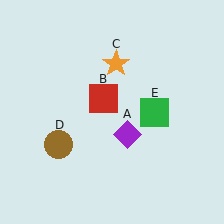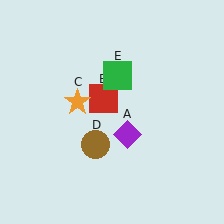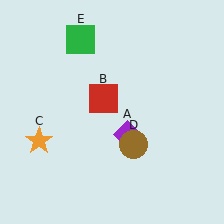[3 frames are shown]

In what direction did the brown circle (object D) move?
The brown circle (object D) moved right.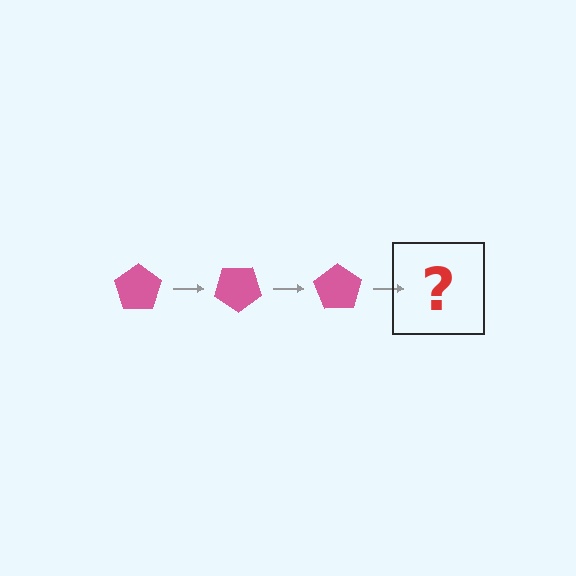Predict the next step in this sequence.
The next step is a pink pentagon rotated 105 degrees.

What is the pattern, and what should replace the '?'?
The pattern is that the pentagon rotates 35 degrees each step. The '?' should be a pink pentagon rotated 105 degrees.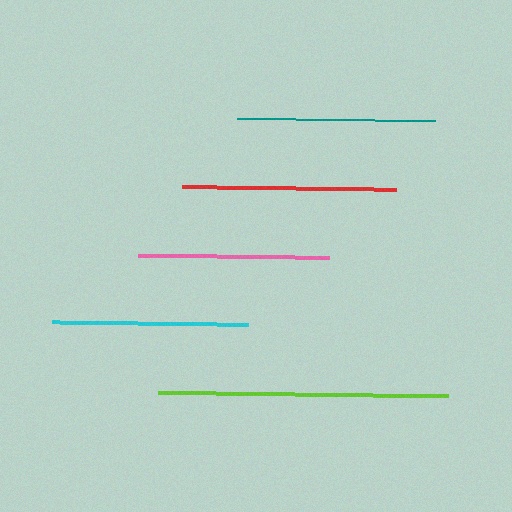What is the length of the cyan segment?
The cyan segment is approximately 196 pixels long.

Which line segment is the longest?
The lime line is the longest at approximately 291 pixels.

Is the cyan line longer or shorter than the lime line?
The lime line is longer than the cyan line.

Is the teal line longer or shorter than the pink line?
The teal line is longer than the pink line.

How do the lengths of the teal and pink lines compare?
The teal and pink lines are approximately the same length.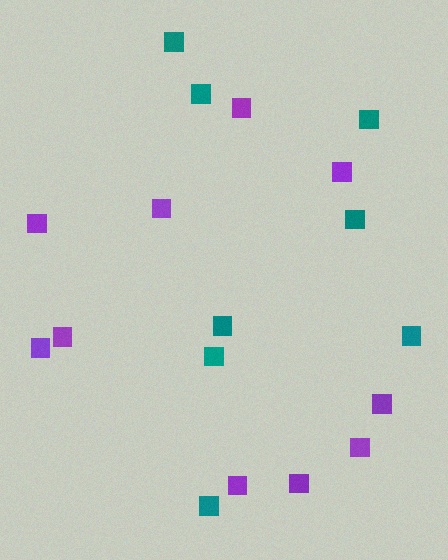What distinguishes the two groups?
There are 2 groups: one group of teal squares (8) and one group of purple squares (10).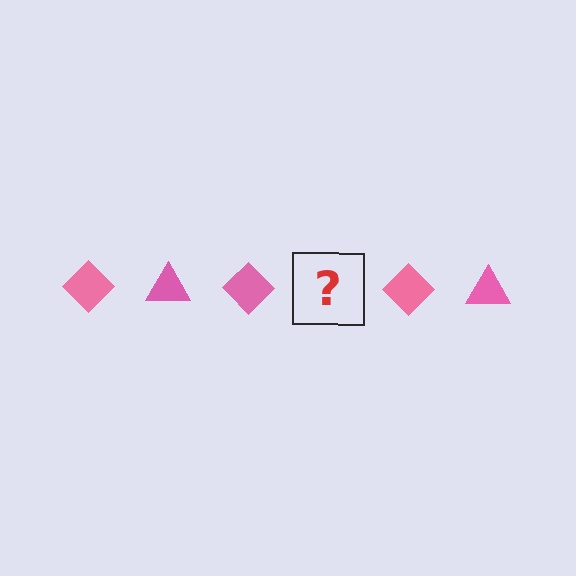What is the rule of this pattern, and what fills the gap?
The rule is that the pattern cycles through diamond, triangle shapes in pink. The gap should be filled with a pink triangle.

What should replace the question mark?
The question mark should be replaced with a pink triangle.